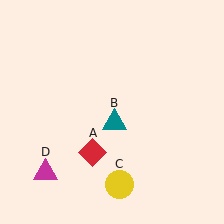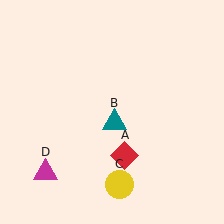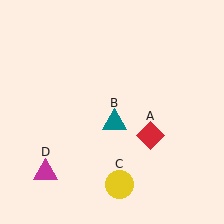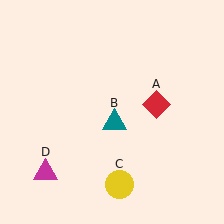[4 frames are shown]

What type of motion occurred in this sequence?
The red diamond (object A) rotated counterclockwise around the center of the scene.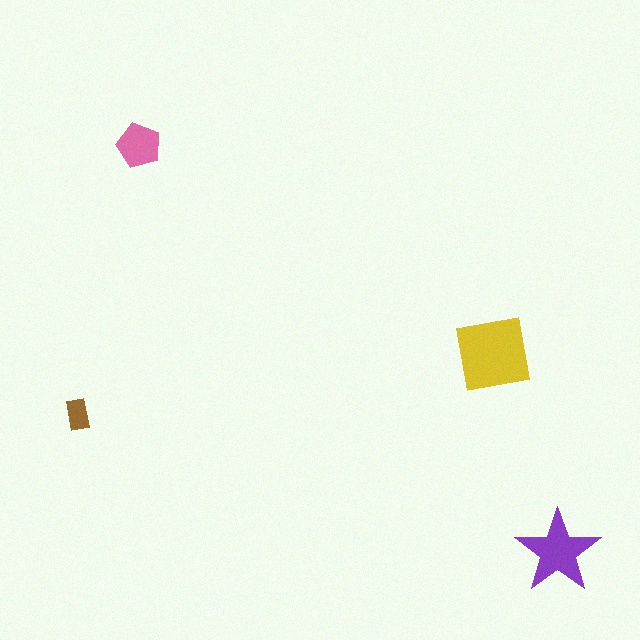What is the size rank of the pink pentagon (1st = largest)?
3rd.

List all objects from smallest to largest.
The brown rectangle, the pink pentagon, the purple star, the yellow square.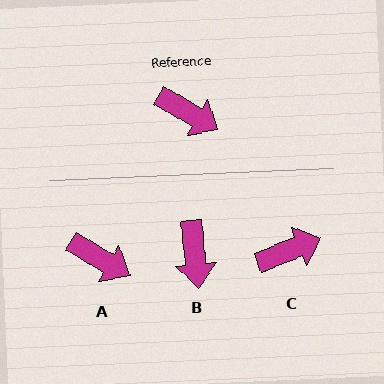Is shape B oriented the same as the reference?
No, it is off by about 54 degrees.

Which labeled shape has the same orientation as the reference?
A.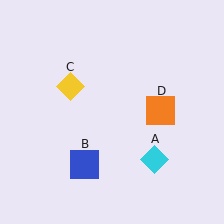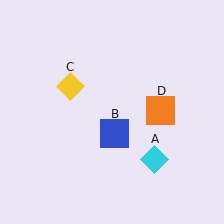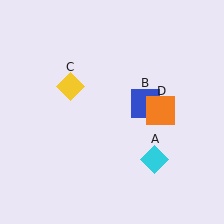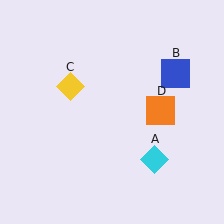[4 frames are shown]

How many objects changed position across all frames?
1 object changed position: blue square (object B).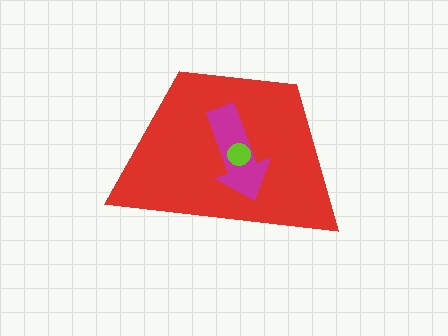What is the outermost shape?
The red trapezoid.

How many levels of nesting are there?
3.